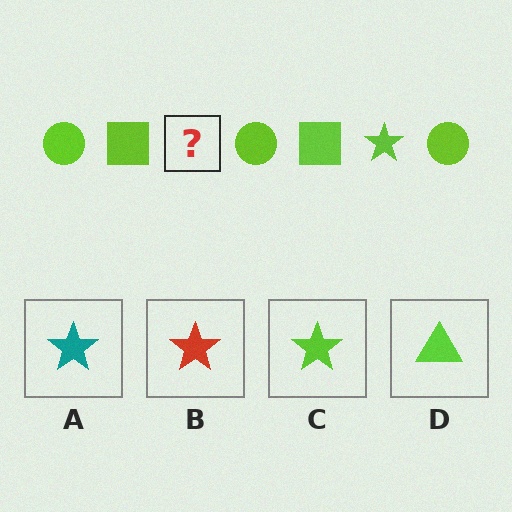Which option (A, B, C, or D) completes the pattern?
C.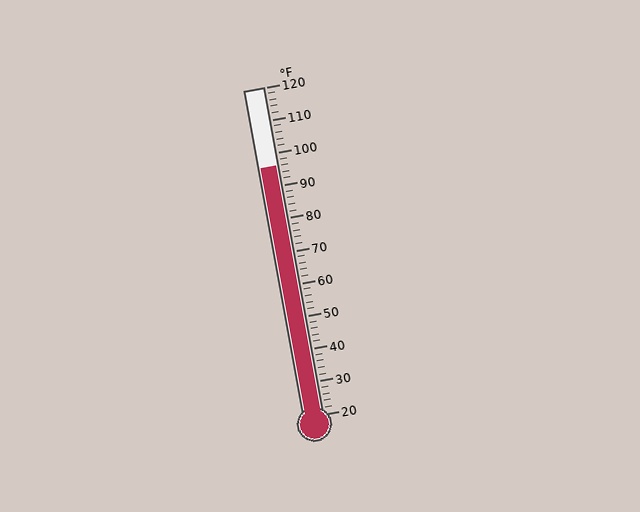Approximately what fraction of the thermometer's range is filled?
The thermometer is filled to approximately 75% of its range.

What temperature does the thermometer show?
The thermometer shows approximately 96°F.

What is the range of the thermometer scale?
The thermometer scale ranges from 20°F to 120°F.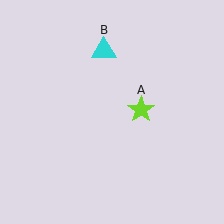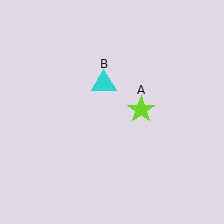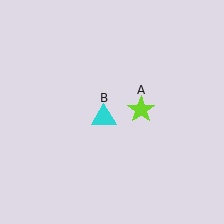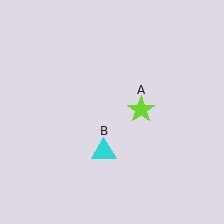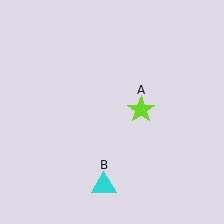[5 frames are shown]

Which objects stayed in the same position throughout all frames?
Lime star (object A) remained stationary.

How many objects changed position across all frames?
1 object changed position: cyan triangle (object B).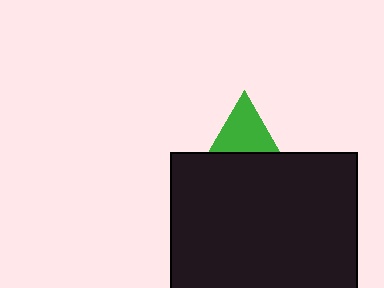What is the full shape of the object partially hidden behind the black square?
The partially hidden object is a green triangle.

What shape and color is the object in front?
The object in front is a black square.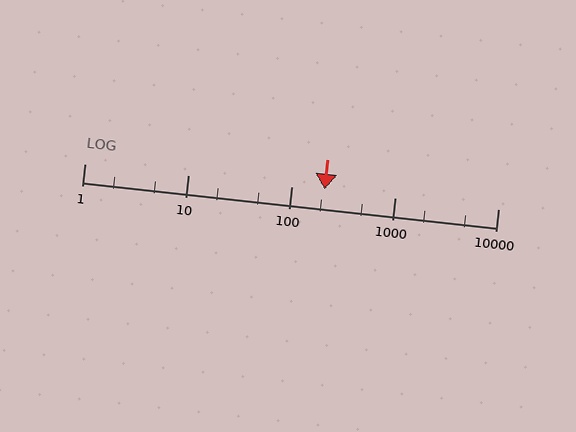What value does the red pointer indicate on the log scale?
The pointer indicates approximately 210.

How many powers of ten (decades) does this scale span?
The scale spans 4 decades, from 1 to 10000.